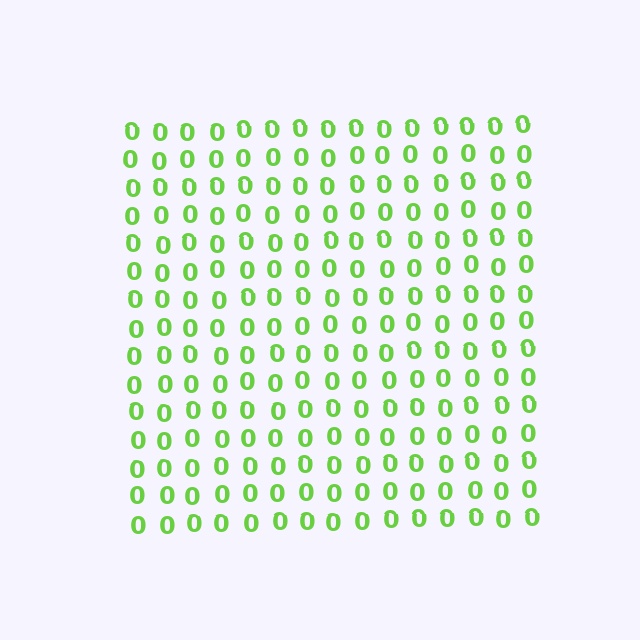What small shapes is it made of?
It is made of small digit 0's.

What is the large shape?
The large shape is a square.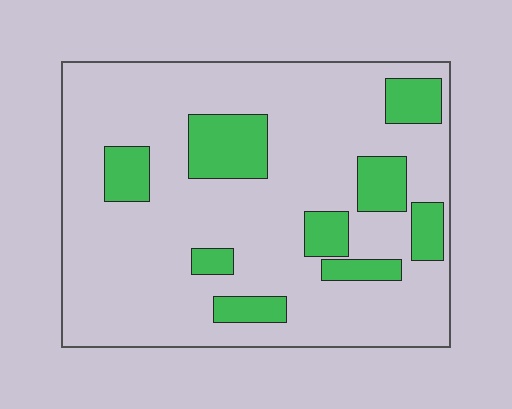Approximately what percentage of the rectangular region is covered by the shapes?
Approximately 20%.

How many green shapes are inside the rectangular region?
9.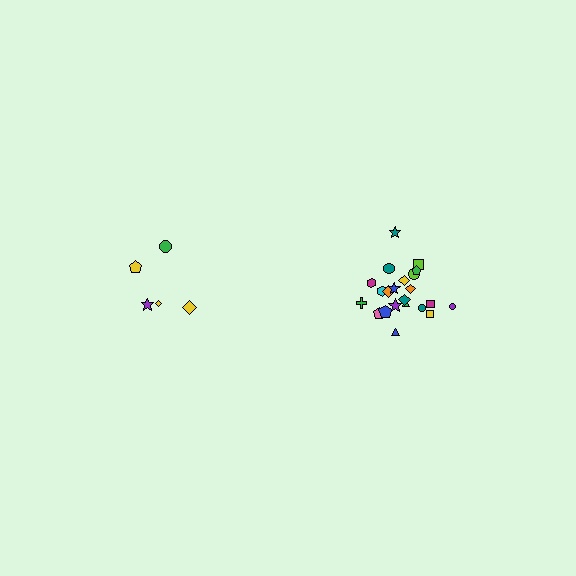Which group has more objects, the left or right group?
The right group.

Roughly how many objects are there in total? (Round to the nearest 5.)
Roughly 25 objects in total.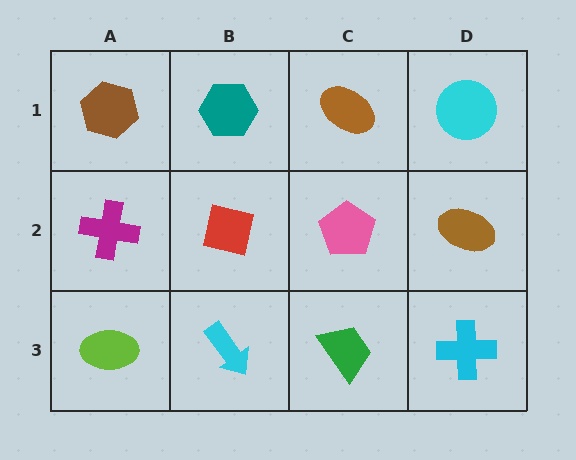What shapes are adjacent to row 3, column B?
A red square (row 2, column B), a lime ellipse (row 3, column A), a green trapezoid (row 3, column C).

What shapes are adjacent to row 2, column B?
A teal hexagon (row 1, column B), a cyan arrow (row 3, column B), a magenta cross (row 2, column A), a pink pentagon (row 2, column C).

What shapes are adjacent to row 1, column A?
A magenta cross (row 2, column A), a teal hexagon (row 1, column B).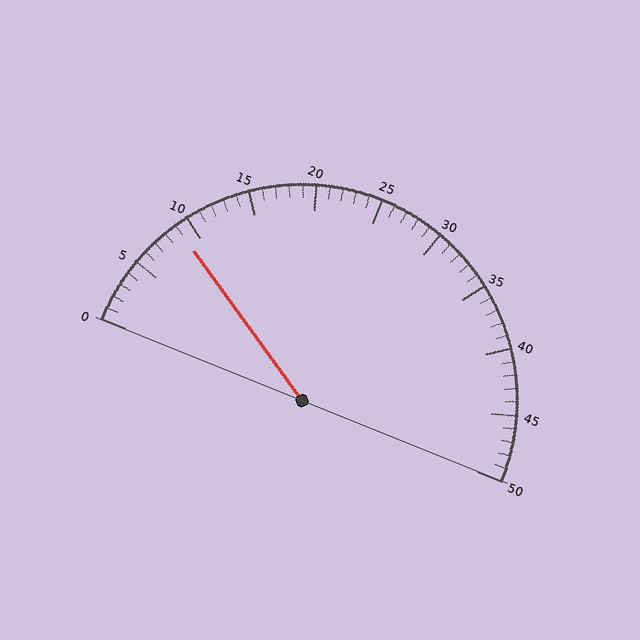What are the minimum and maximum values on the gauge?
The gauge ranges from 0 to 50.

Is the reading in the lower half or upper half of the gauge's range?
The reading is in the lower half of the range (0 to 50).